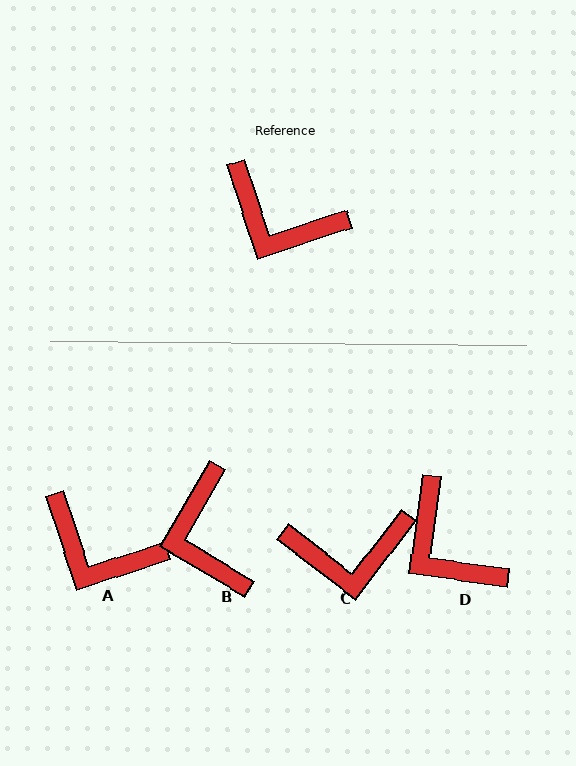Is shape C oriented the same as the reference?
No, it is off by about 34 degrees.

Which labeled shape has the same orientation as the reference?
A.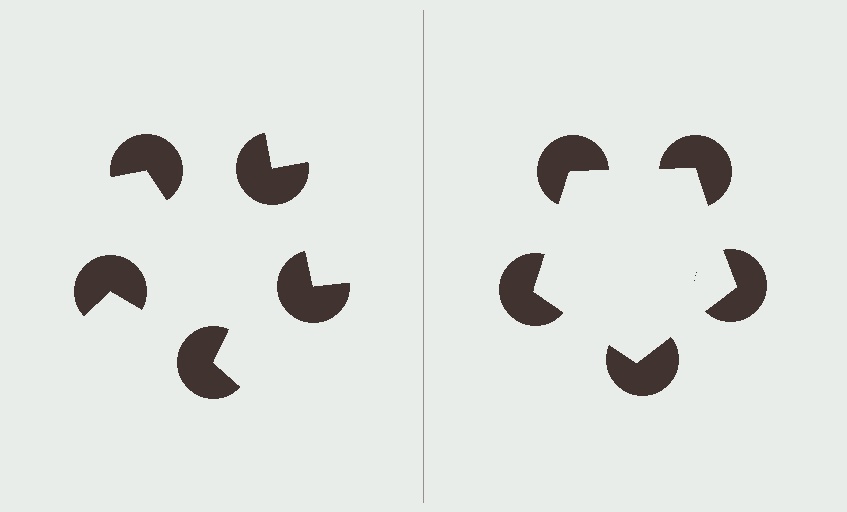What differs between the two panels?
The pac-man discs are positioned identically on both sides; only the wedge orientations differ. On the right they align to a pentagon; on the left they are misaligned.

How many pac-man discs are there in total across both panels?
10 — 5 on each side.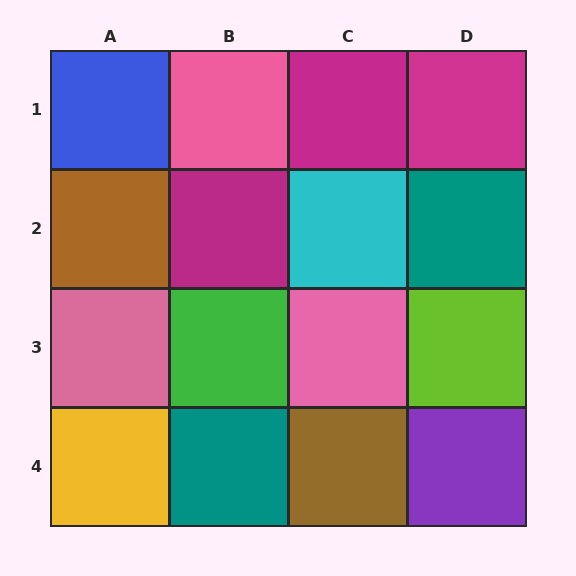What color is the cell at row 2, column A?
Brown.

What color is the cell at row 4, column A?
Yellow.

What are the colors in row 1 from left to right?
Blue, pink, magenta, magenta.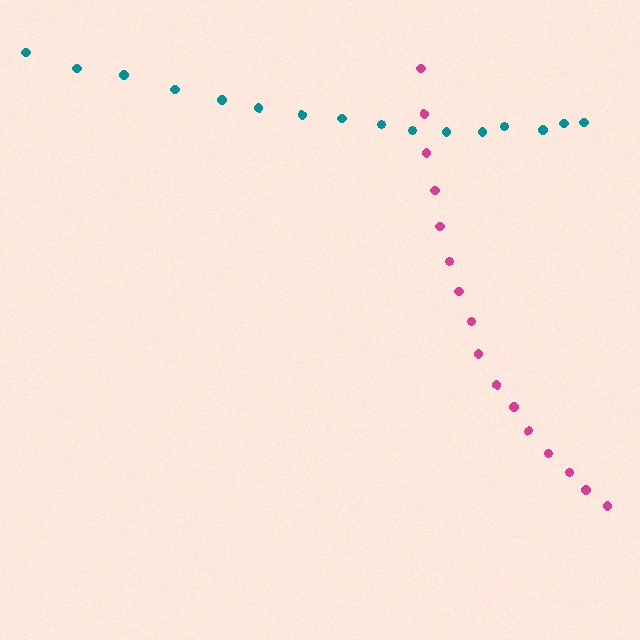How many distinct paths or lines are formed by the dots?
There are 2 distinct paths.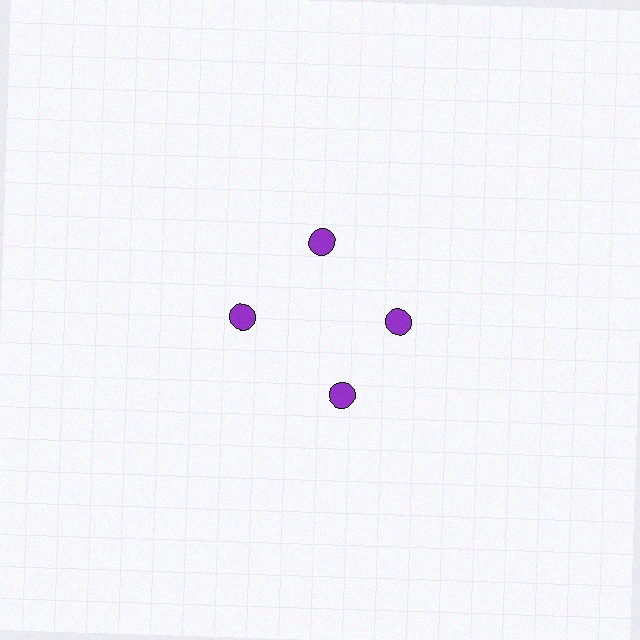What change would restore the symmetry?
The symmetry would be restored by rotating it back into even spacing with its neighbors so that all 4 circles sit at equal angles and equal distance from the center.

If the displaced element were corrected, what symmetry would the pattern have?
It would have 4-fold rotational symmetry — the pattern would map onto itself every 90 degrees.